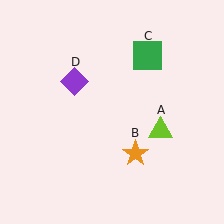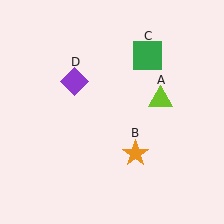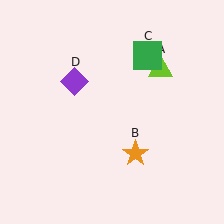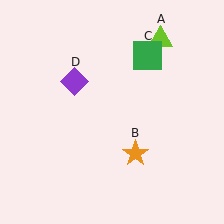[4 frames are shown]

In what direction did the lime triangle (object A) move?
The lime triangle (object A) moved up.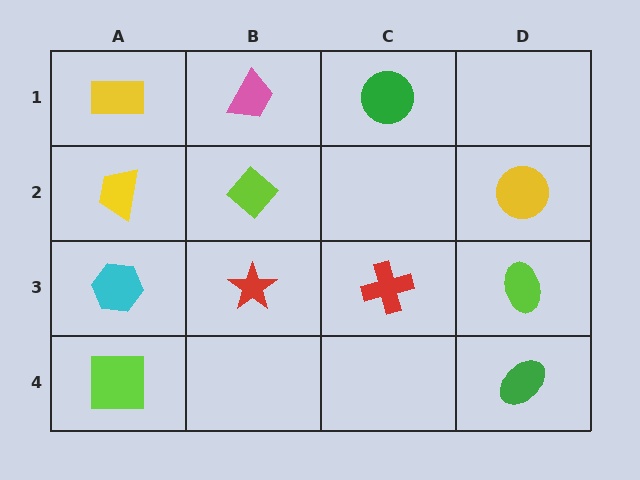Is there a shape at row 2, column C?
No, that cell is empty.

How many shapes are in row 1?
3 shapes.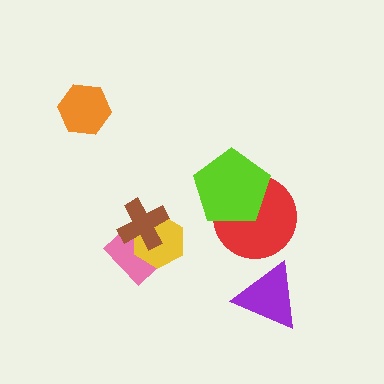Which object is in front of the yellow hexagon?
The brown cross is in front of the yellow hexagon.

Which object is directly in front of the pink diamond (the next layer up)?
The yellow hexagon is directly in front of the pink diamond.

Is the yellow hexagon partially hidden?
Yes, it is partially covered by another shape.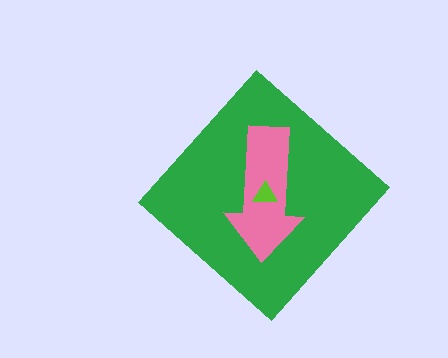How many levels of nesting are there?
3.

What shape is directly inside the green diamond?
The pink arrow.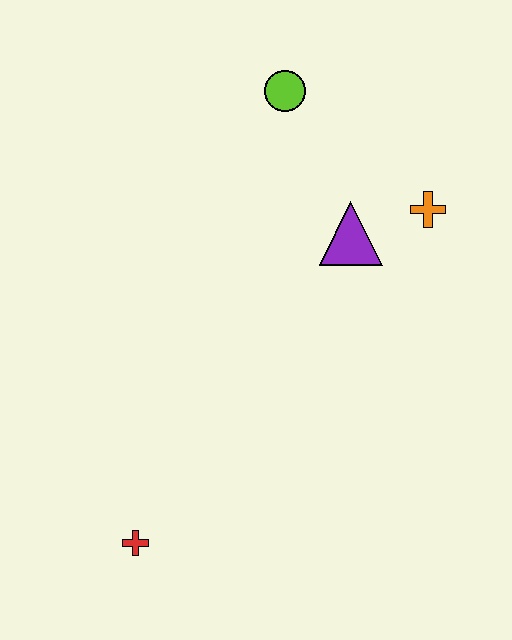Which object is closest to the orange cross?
The purple triangle is closest to the orange cross.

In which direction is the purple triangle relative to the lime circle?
The purple triangle is below the lime circle.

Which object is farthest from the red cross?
The lime circle is farthest from the red cross.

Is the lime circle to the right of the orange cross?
No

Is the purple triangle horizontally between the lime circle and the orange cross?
Yes